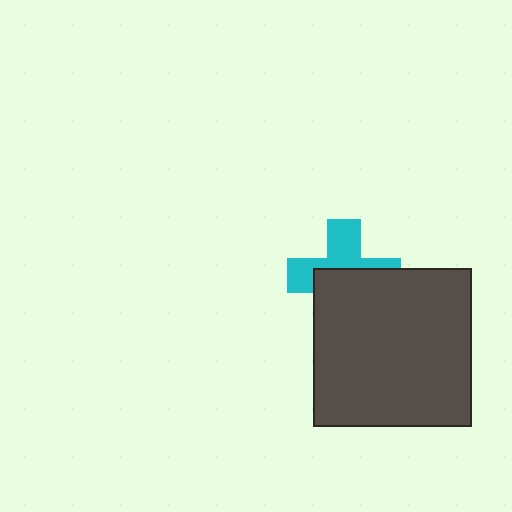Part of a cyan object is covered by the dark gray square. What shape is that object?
It is a cross.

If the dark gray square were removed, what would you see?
You would see the complete cyan cross.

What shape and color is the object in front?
The object in front is a dark gray square.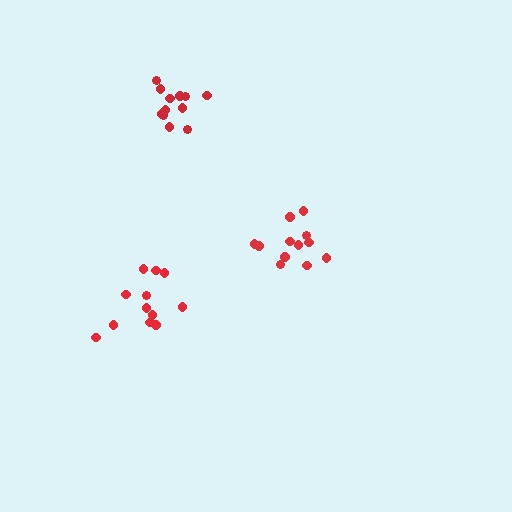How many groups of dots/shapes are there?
There are 3 groups.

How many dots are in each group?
Group 1: 12 dots, Group 2: 12 dots, Group 3: 12 dots (36 total).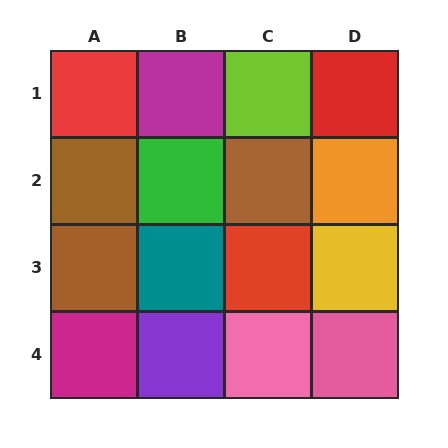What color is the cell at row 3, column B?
Teal.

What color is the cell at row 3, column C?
Red.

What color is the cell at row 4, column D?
Pink.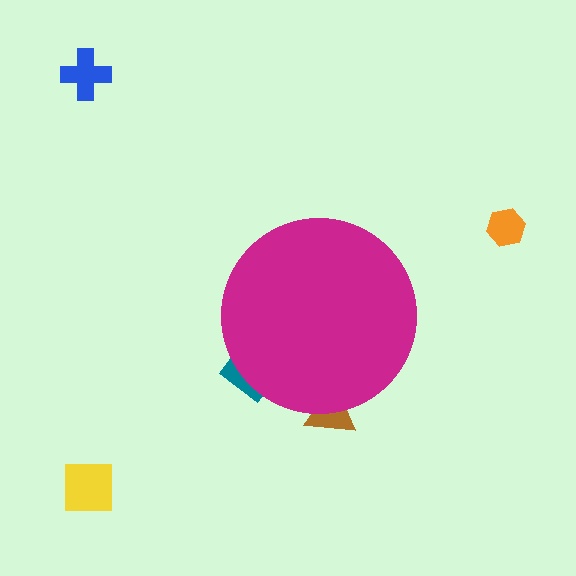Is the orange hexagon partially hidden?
No, the orange hexagon is fully visible.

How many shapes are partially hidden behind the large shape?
2 shapes are partially hidden.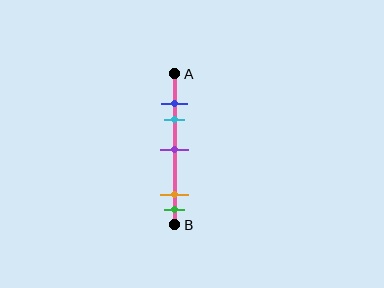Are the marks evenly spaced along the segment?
No, the marks are not evenly spaced.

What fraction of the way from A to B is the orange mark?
The orange mark is approximately 80% (0.8) of the way from A to B.